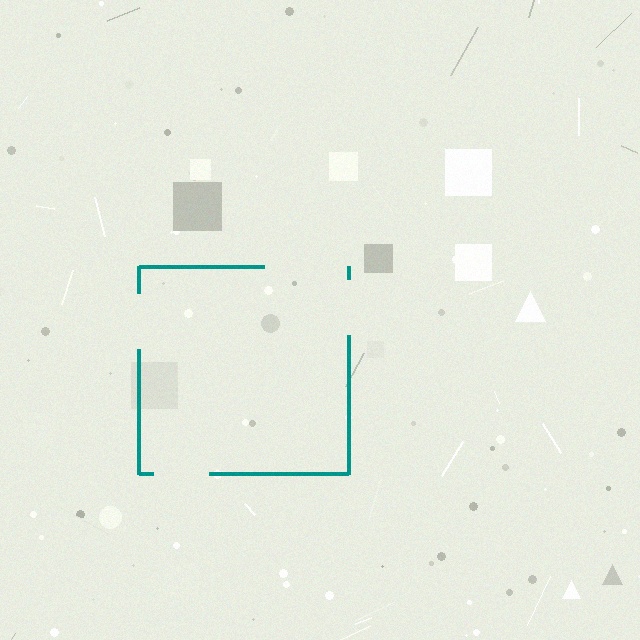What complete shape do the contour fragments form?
The contour fragments form a square.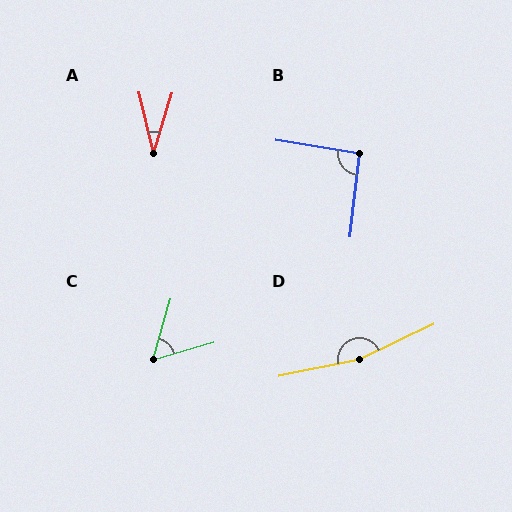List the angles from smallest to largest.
A (30°), C (57°), B (92°), D (166°).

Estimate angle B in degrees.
Approximately 92 degrees.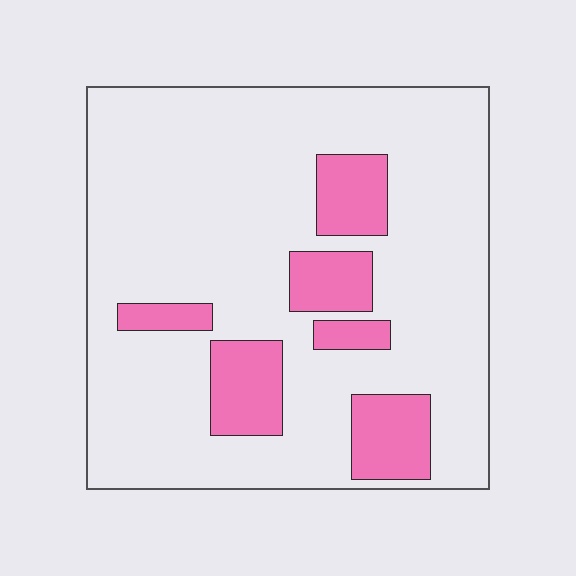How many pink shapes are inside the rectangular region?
6.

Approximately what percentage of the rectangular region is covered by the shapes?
Approximately 20%.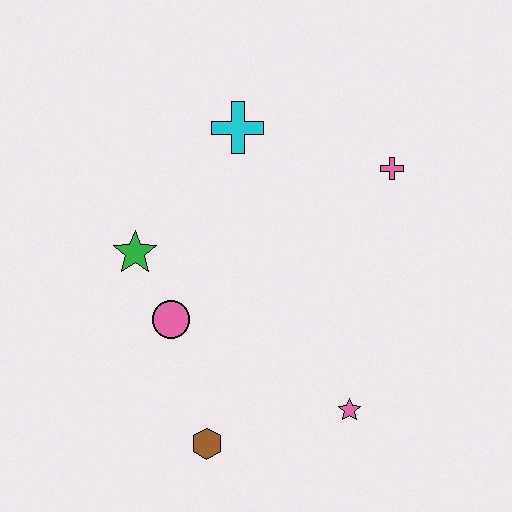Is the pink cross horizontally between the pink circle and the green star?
No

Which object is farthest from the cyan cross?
The brown hexagon is farthest from the cyan cross.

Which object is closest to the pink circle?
The green star is closest to the pink circle.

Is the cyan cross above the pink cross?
Yes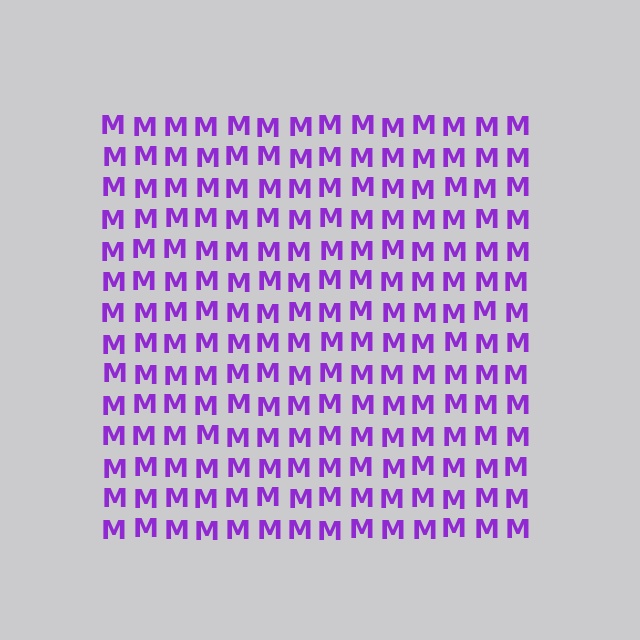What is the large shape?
The large shape is a square.